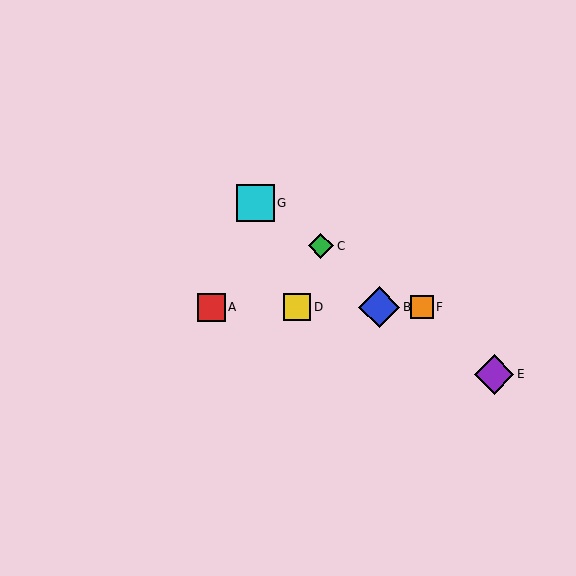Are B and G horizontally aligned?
No, B is at y≈307 and G is at y≈203.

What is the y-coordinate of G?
Object G is at y≈203.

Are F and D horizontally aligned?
Yes, both are at y≈307.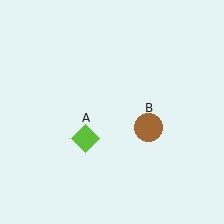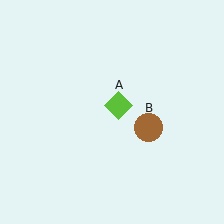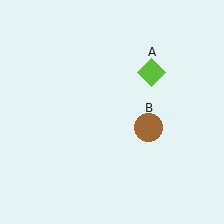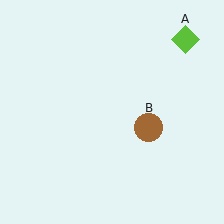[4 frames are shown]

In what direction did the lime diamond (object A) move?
The lime diamond (object A) moved up and to the right.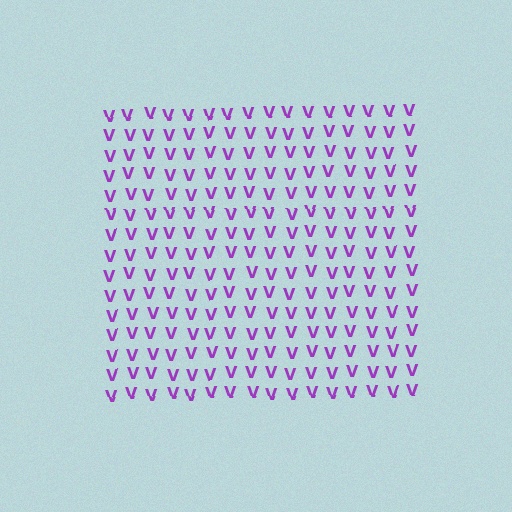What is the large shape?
The large shape is a square.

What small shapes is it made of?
It is made of small letter V's.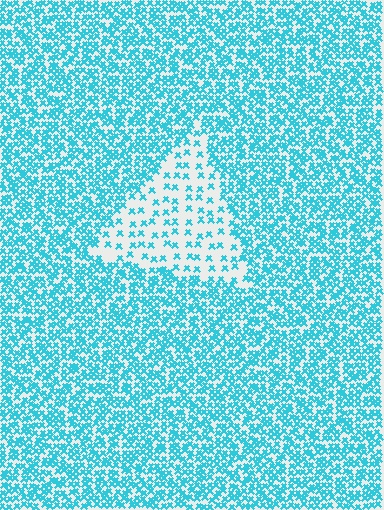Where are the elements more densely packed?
The elements are more densely packed outside the triangle boundary.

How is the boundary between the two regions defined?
The boundary is defined by a change in element density (approximately 2.9x ratio). All elements are the same color, size, and shape.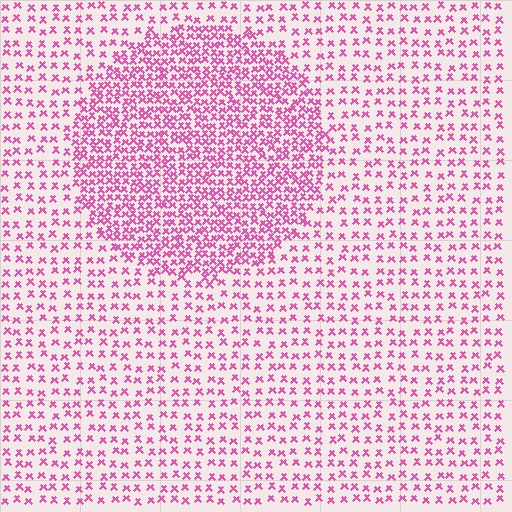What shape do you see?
I see a circle.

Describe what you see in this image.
The image contains small pink elements arranged at two different densities. A circle-shaped region is visible where the elements are more densely packed than the surrounding area.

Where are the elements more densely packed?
The elements are more densely packed inside the circle boundary.